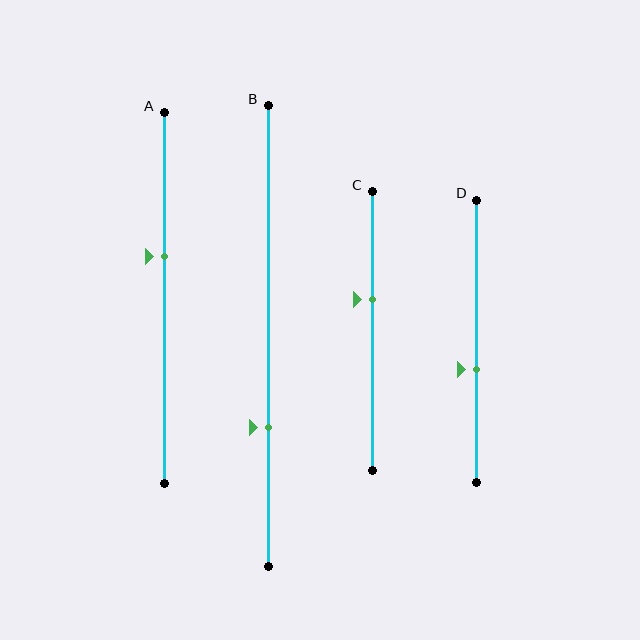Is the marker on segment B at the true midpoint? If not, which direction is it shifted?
No, the marker on segment B is shifted downward by about 20% of the segment length.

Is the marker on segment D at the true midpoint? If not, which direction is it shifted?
No, the marker on segment D is shifted downward by about 10% of the segment length.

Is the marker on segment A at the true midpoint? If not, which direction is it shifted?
No, the marker on segment A is shifted upward by about 11% of the segment length.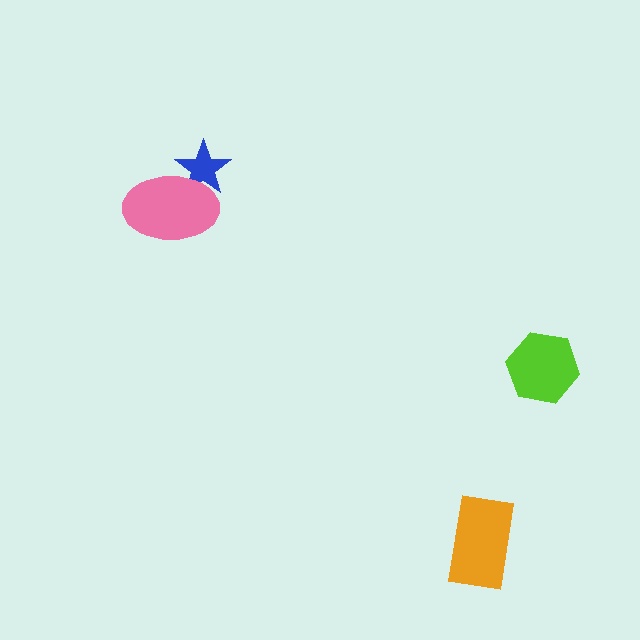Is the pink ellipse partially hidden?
No, no other shape covers it.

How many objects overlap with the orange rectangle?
0 objects overlap with the orange rectangle.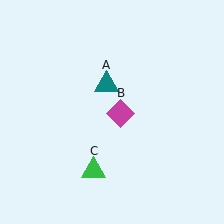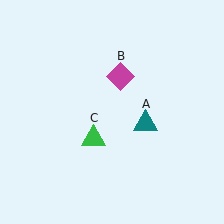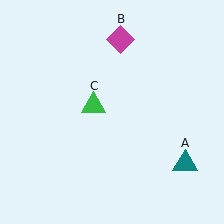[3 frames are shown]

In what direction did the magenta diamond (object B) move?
The magenta diamond (object B) moved up.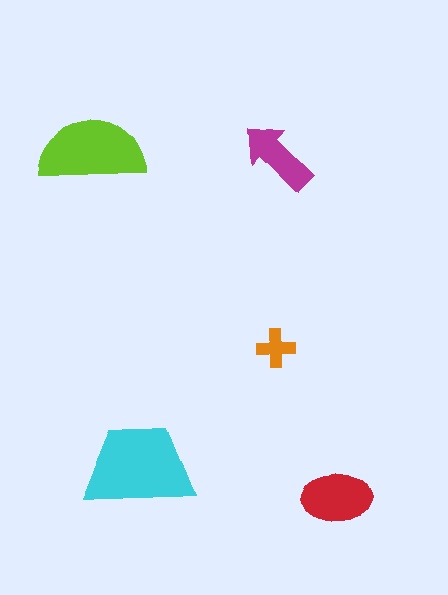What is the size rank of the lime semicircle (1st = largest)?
2nd.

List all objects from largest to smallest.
The cyan trapezoid, the lime semicircle, the red ellipse, the magenta arrow, the orange cross.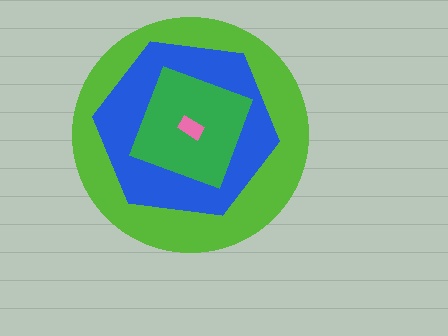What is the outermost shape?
The lime circle.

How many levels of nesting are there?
4.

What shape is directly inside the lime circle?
The blue hexagon.